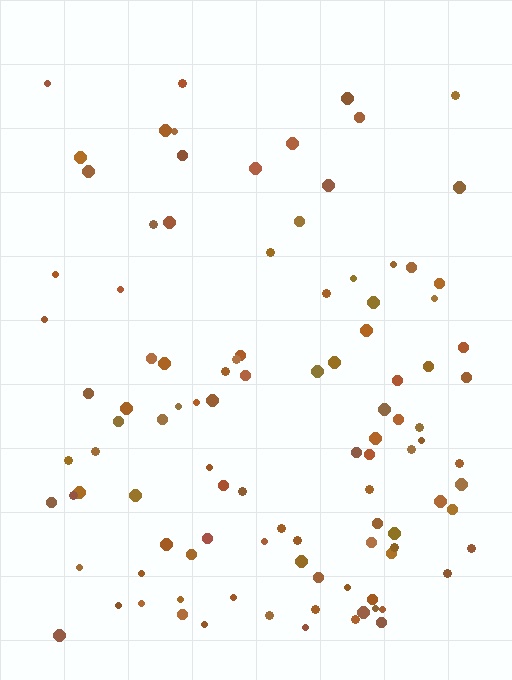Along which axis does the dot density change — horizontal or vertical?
Vertical.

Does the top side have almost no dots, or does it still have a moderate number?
Still a moderate number, just noticeably fewer than the bottom.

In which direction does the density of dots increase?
From top to bottom, with the bottom side densest.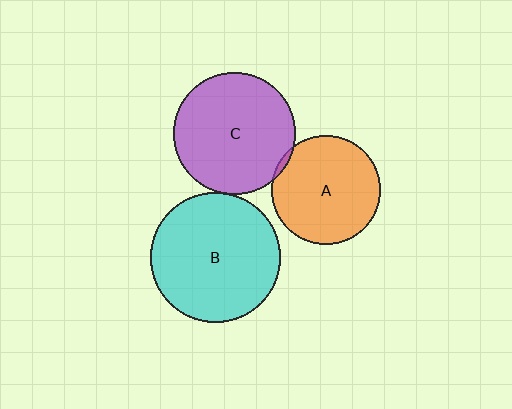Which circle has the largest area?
Circle B (cyan).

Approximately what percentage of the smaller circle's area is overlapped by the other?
Approximately 5%.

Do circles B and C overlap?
Yes.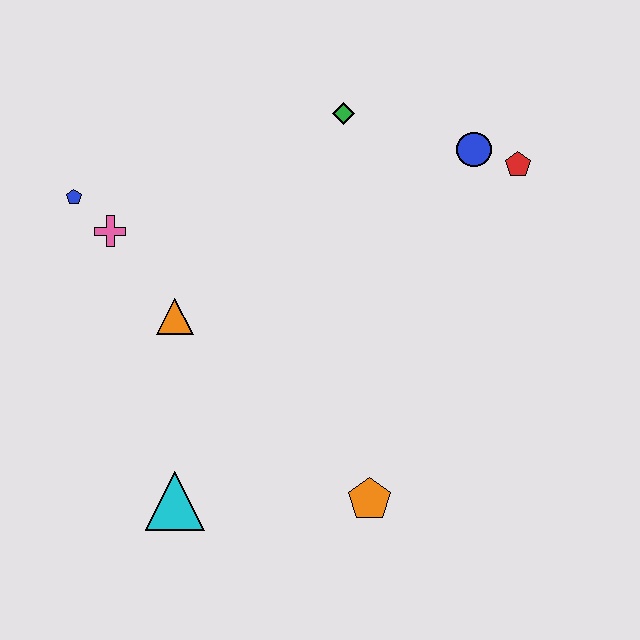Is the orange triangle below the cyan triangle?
No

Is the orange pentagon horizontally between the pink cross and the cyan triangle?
No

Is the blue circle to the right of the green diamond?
Yes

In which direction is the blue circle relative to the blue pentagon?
The blue circle is to the right of the blue pentagon.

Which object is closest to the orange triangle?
The pink cross is closest to the orange triangle.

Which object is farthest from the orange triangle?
The red pentagon is farthest from the orange triangle.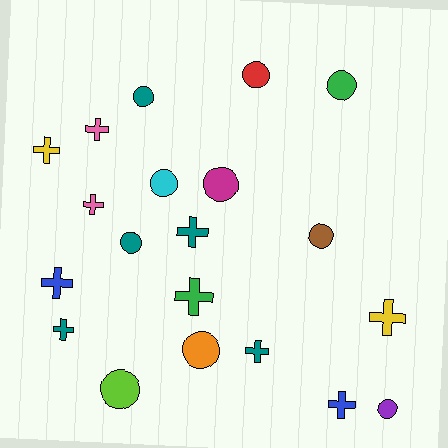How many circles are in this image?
There are 10 circles.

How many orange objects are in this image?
There is 1 orange object.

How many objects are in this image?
There are 20 objects.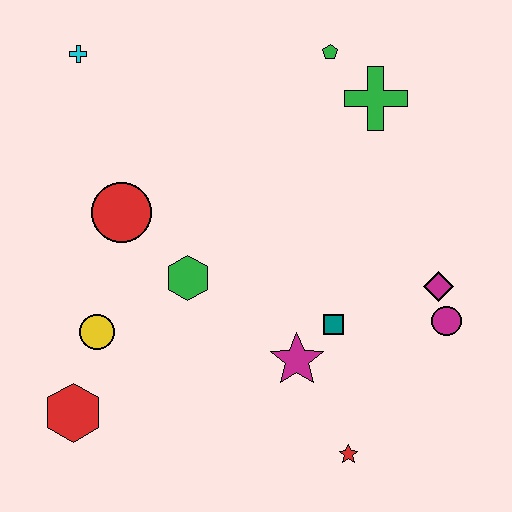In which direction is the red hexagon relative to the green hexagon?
The red hexagon is below the green hexagon.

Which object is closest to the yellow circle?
The red hexagon is closest to the yellow circle.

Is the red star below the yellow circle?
Yes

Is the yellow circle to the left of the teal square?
Yes